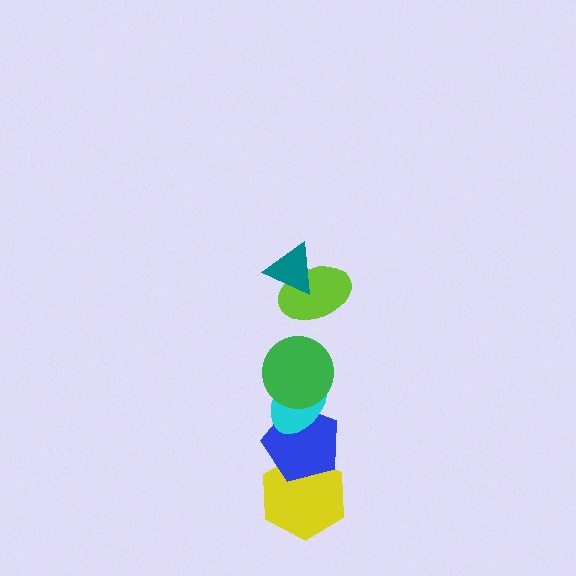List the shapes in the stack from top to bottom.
From top to bottom: the teal triangle, the lime ellipse, the green circle, the cyan ellipse, the blue pentagon, the yellow hexagon.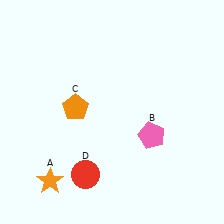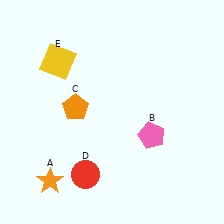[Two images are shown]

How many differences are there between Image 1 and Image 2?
There is 1 difference between the two images.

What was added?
A yellow square (E) was added in Image 2.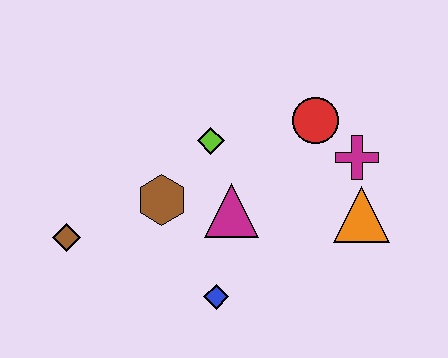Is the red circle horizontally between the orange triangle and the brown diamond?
Yes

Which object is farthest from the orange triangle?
The brown diamond is farthest from the orange triangle.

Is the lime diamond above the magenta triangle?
Yes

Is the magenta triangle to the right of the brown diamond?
Yes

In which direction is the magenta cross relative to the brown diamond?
The magenta cross is to the right of the brown diamond.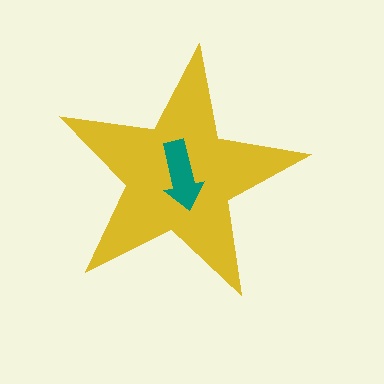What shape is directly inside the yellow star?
The teal arrow.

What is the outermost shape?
The yellow star.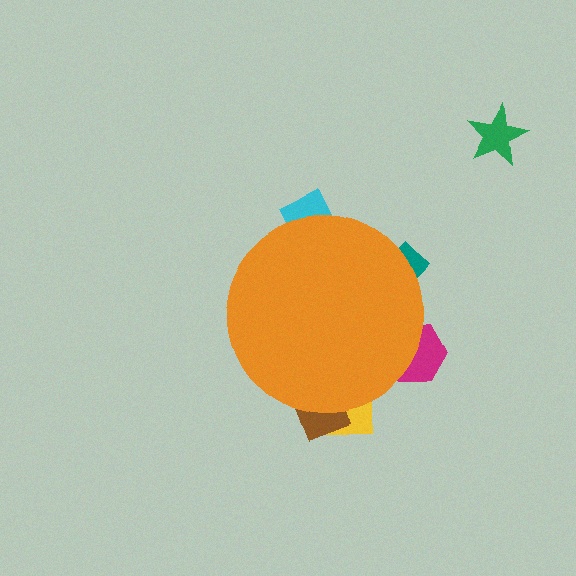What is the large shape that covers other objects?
An orange circle.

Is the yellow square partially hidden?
Yes, the yellow square is partially hidden behind the orange circle.